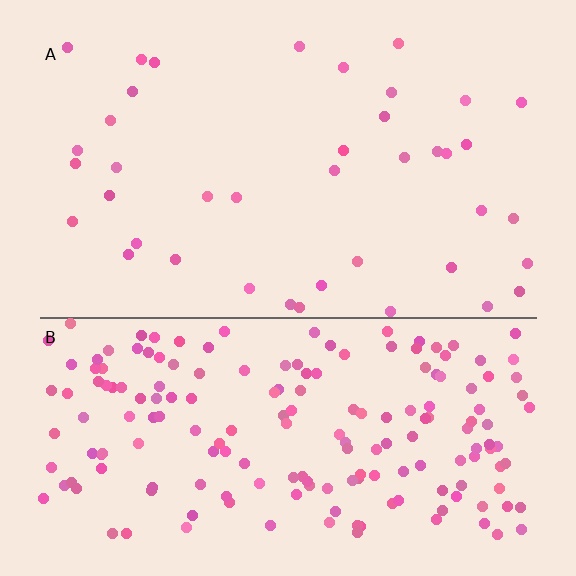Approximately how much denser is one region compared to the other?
Approximately 4.7× — region B over region A.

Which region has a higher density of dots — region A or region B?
B (the bottom).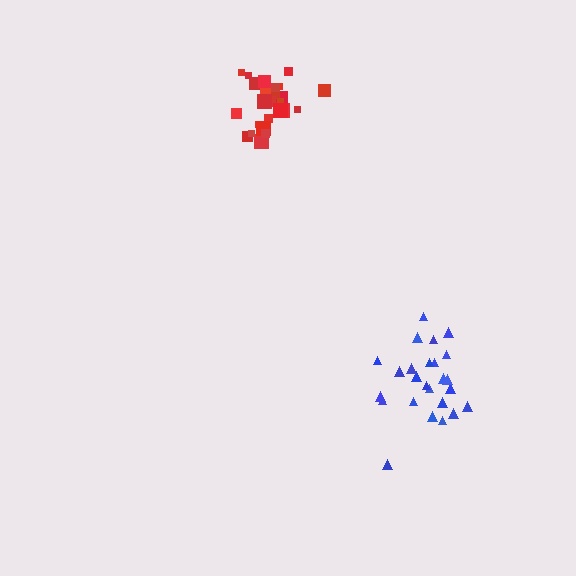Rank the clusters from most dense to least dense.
red, blue.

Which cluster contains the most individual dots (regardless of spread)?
Red (26).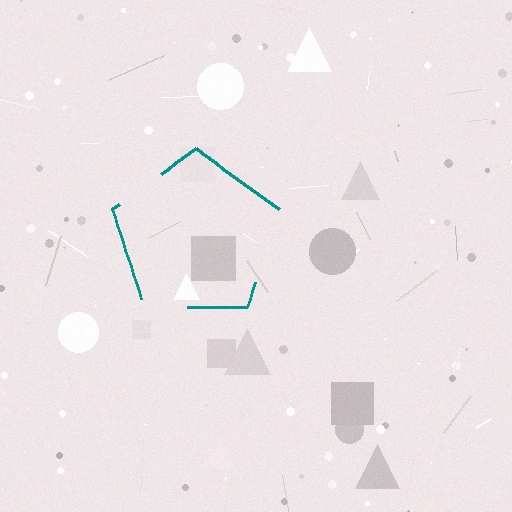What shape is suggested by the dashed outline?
The dashed outline suggests a pentagon.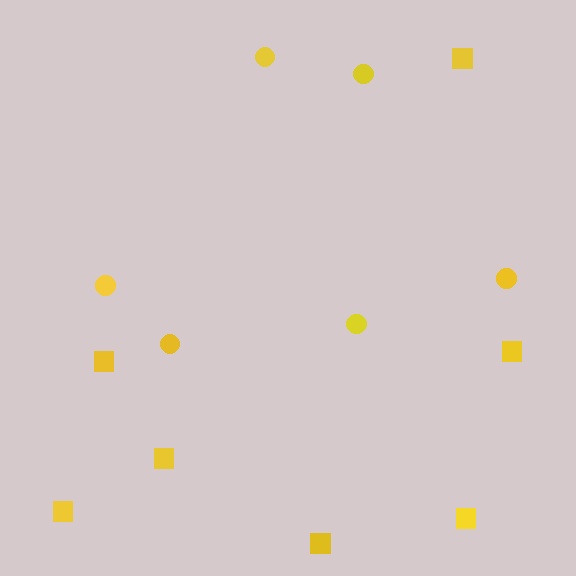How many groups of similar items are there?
There are 2 groups: one group of circles (6) and one group of squares (7).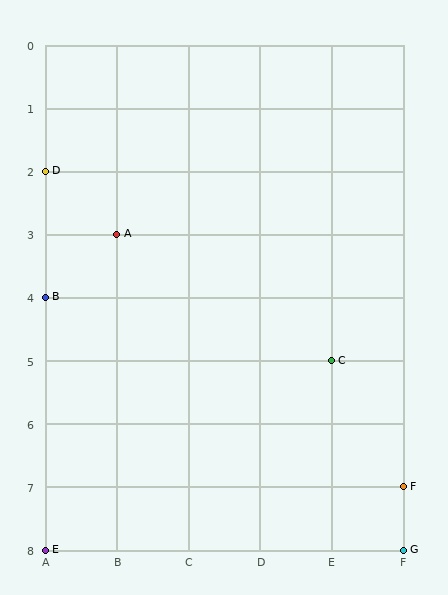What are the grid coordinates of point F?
Point F is at grid coordinates (F, 7).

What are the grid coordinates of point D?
Point D is at grid coordinates (A, 2).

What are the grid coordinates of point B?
Point B is at grid coordinates (A, 4).